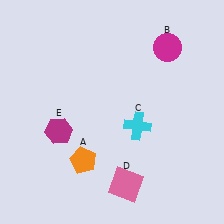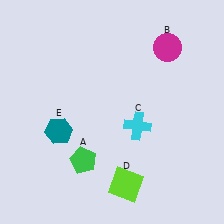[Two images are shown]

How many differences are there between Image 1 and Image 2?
There are 3 differences between the two images.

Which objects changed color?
A changed from orange to green. D changed from pink to lime. E changed from magenta to teal.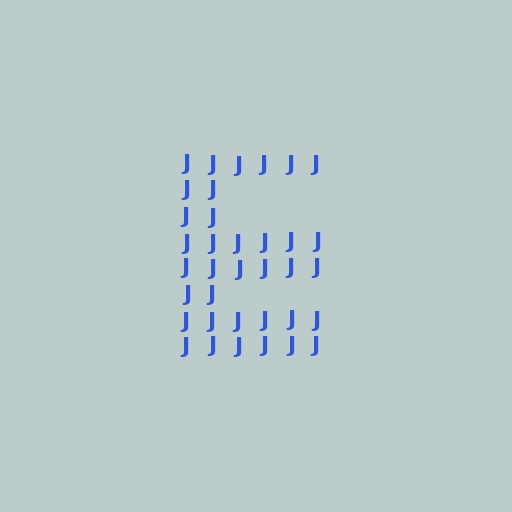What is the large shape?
The large shape is the letter E.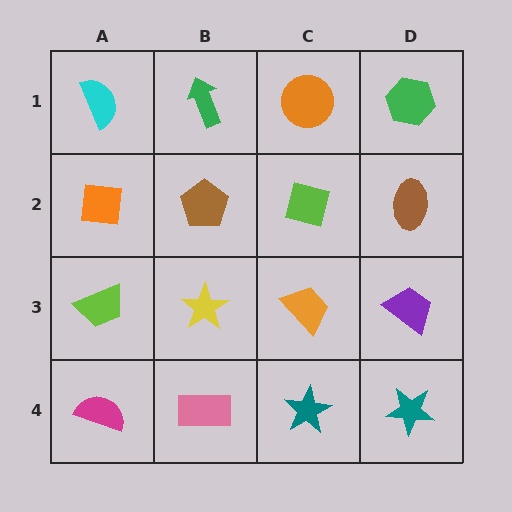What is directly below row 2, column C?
An orange trapezoid.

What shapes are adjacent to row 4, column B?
A yellow star (row 3, column B), a magenta semicircle (row 4, column A), a teal star (row 4, column C).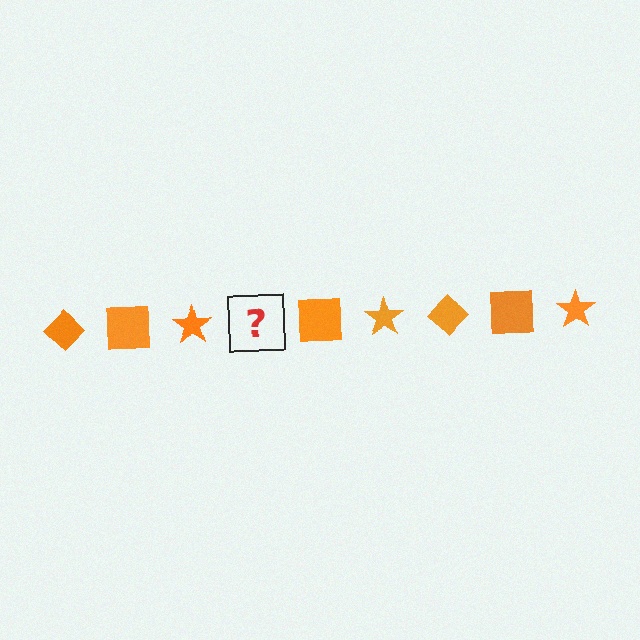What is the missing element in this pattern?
The missing element is an orange diamond.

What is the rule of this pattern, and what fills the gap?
The rule is that the pattern cycles through diamond, square, star shapes in orange. The gap should be filled with an orange diamond.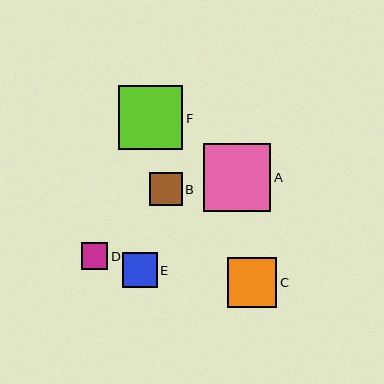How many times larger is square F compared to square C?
Square F is approximately 1.3 times the size of square C.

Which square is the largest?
Square A is the largest with a size of approximately 67 pixels.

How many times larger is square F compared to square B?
Square F is approximately 2.0 times the size of square B.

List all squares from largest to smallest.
From largest to smallest: A, F, C, E, B, D.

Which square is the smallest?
Square D is the smallest with a size of approximately 27 pixels.